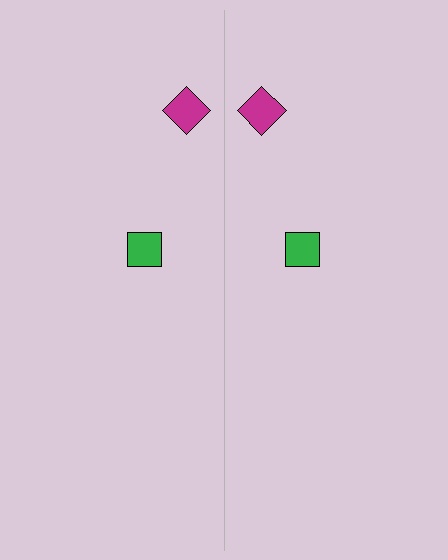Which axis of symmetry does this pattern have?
The pattern has a vertical axis of symmetry running through the center of the image.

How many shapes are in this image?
There are 4 shapes in this image.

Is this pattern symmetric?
Yes, this pattern has bilateral (reflection) symmetry.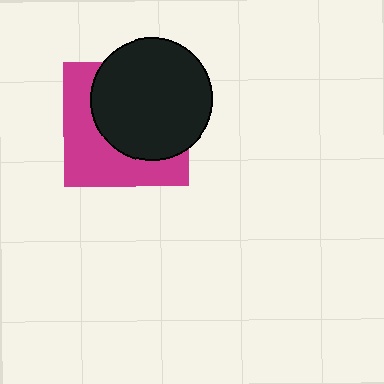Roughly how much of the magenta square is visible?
A small part of it is visible (roughly 44%).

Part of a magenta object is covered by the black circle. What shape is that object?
It is a square.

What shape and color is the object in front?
The object in front is a black circle.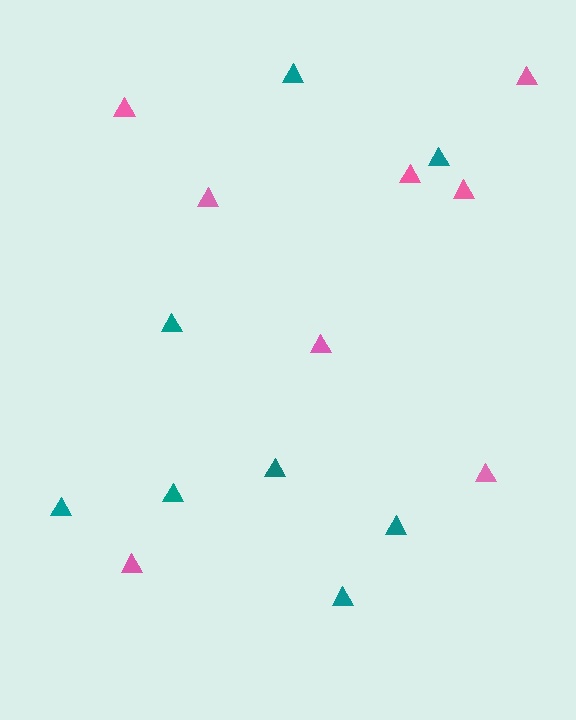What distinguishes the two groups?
There are 2 groups: one group of pink triangles (8) and one group of teal triangles (8).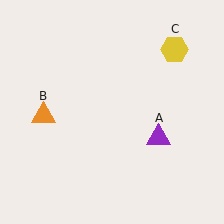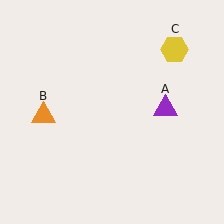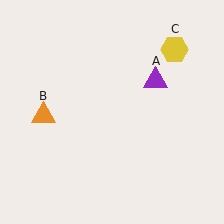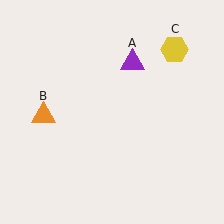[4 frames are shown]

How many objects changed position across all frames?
1 object changed position: purple triangle (object A).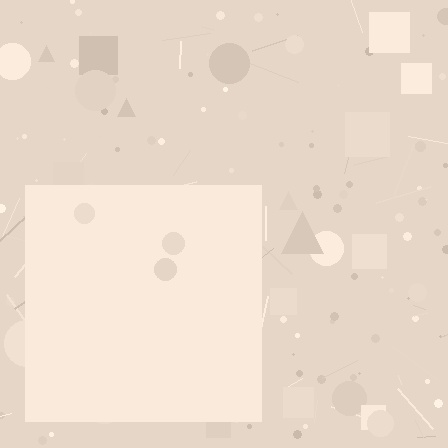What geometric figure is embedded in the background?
A square is embedded in the background.